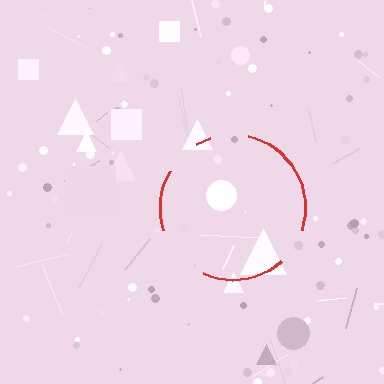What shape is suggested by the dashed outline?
The dashed outline suggests a circle.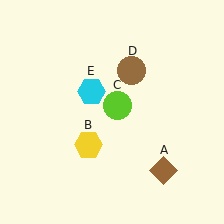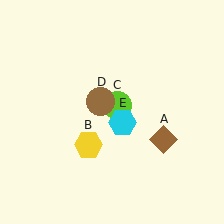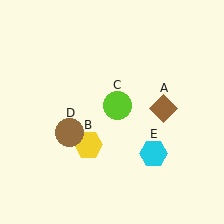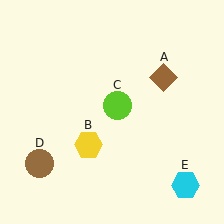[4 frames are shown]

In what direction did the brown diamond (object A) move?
The brown diamond (object A) moved up.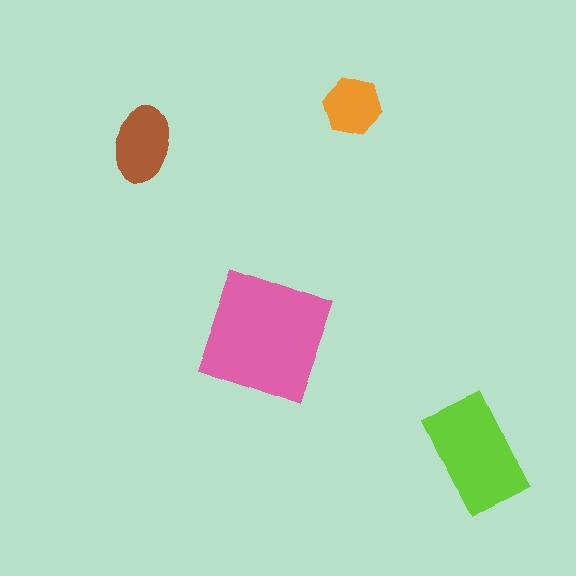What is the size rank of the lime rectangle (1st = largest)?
2nd.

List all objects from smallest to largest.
The orange hexagon, the brown ellipse, the lime rectangle, the pink square.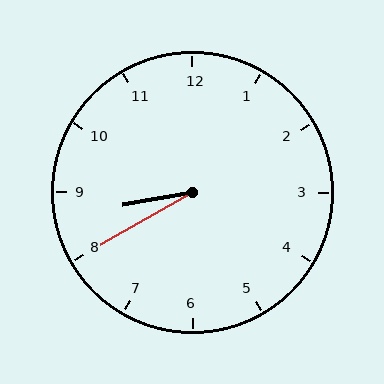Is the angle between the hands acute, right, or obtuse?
It is acute.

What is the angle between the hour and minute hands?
Approximately 20 degrees.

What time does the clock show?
8:40.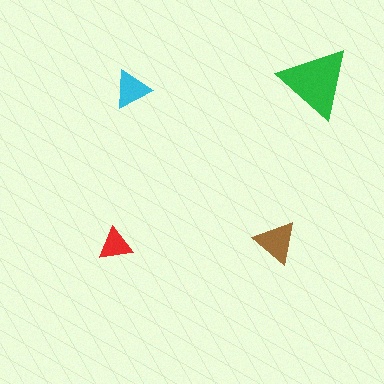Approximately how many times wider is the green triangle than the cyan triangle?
About 2 times wider.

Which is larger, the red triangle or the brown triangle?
The brown one.